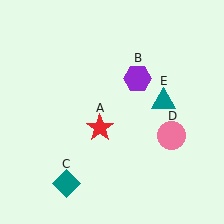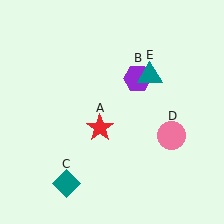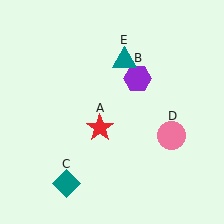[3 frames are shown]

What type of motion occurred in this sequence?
The teal triangle (object E) rotated counterclockwise around the center of the scene.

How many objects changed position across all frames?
1 object changed position: teal triangle (object E).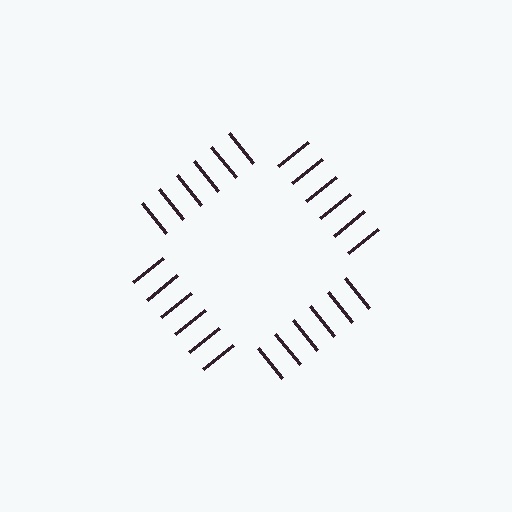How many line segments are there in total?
24 — 6 along each of the 4 edges.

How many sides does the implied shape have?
4 sides — the line-ends trace a square.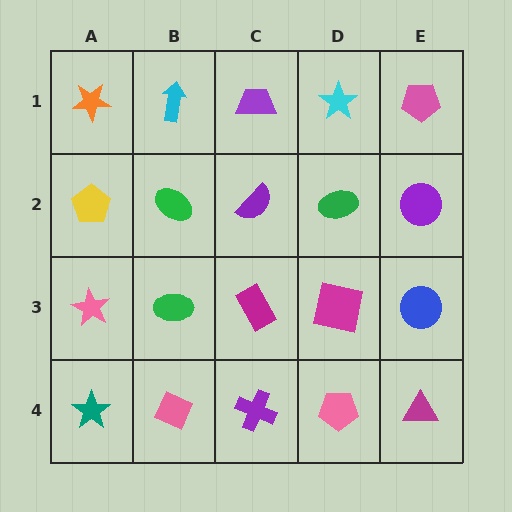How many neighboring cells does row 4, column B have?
3.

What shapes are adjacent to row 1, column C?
A purple semicircle (row 2, column C), a cyan arrow (row 1, column B), a cyan star (row 1, column D).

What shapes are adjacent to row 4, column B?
A green ellipse (row 3, column B), a teal star (row 4, column A), a purple cross (row 4, column C).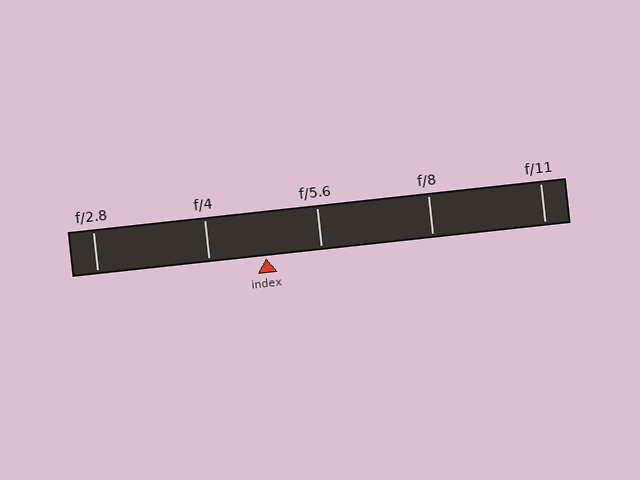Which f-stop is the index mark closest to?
The index mark is closest to f/5.6.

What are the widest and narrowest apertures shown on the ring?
The widest aperture shown is f/2.8 and the narrowest is f/11.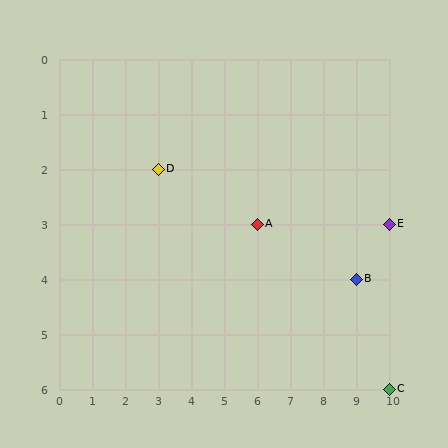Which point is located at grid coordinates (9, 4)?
Point B is at (9, 4).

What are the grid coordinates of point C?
Point C is at grid coordinates (10, 6).